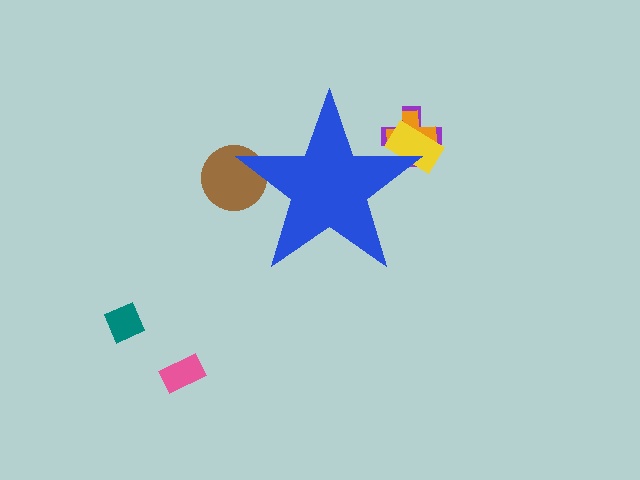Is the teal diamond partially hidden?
No, the teal diamond is fully visible.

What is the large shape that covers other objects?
A blue star.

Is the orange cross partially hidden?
Yes, the orange cross is partially hidden behind the blue star.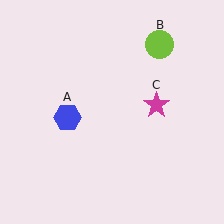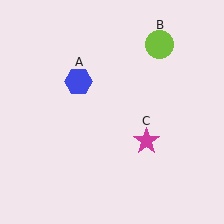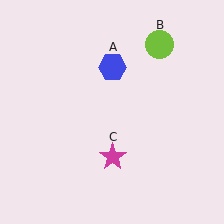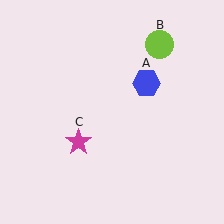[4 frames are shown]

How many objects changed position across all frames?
2 objects changed position: blue hexagon (object A), magenta star (object C).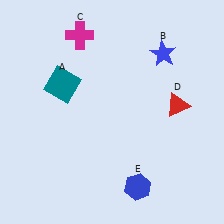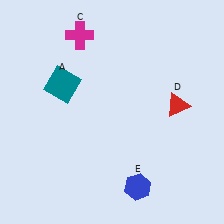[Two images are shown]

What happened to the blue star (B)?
The blue star (B) was removed in Image 2. It was in the top-right area of Image 1.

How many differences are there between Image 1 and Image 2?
There is 1 difference between the two images.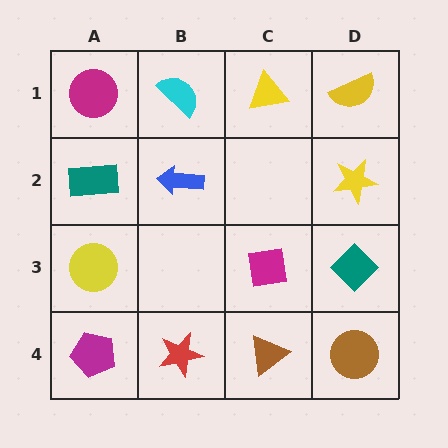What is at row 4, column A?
A magenta pentagon.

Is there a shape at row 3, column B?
No, that cell is empty.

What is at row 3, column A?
A yellow circle.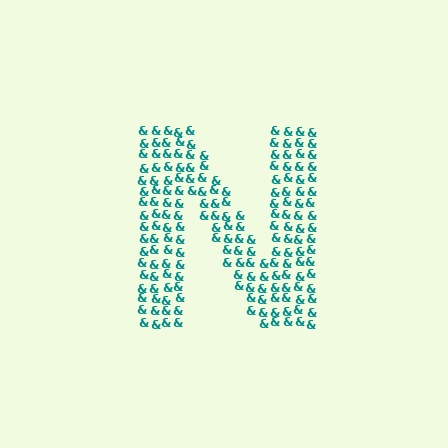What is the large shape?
The large shape is the letter N.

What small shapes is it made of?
It is made of small ampersands.